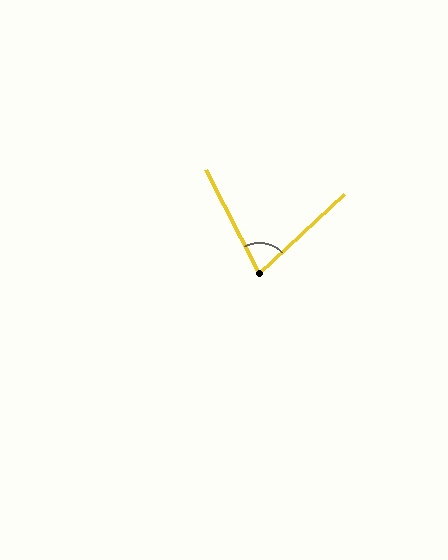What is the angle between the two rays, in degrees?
Approximately 74 degrees.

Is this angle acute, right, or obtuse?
It is acute.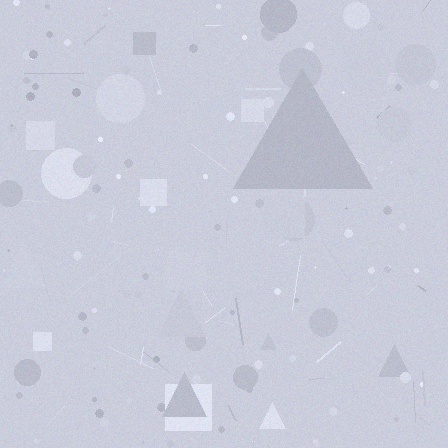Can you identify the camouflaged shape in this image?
The camouflaged shape is a triangle.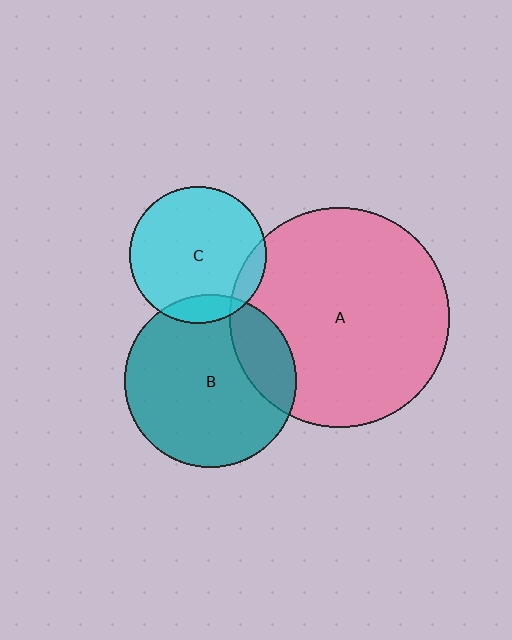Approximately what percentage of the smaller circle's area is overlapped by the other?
Approximately 10%.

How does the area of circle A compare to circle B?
Approximately 1.6 times.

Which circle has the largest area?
Circle A (pink).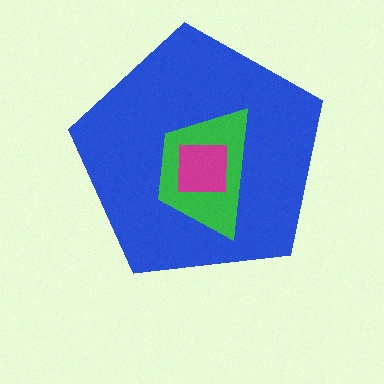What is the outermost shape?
The blue pentagon.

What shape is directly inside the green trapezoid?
The magenta square.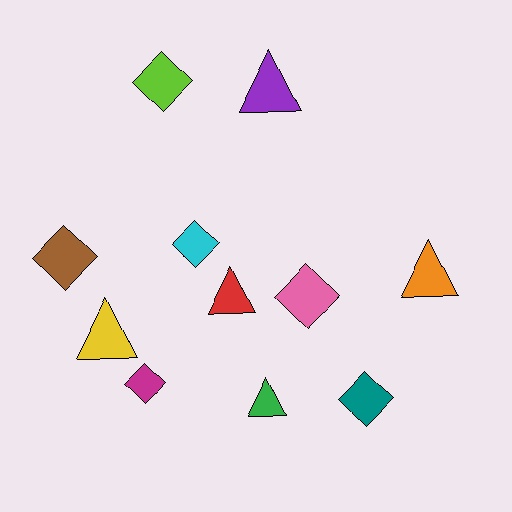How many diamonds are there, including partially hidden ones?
There are 6 diamonds.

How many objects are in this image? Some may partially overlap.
There are 11 objects.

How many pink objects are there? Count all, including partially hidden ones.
There is 1 pink object.